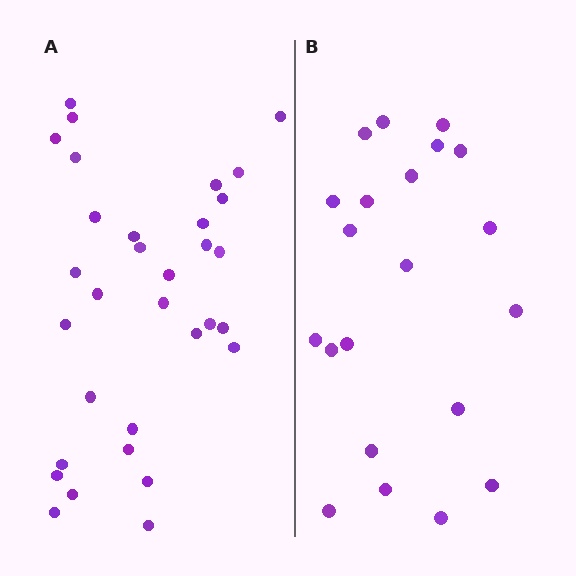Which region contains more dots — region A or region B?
Region A (the left region) has more dots.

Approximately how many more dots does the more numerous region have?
Region A has roughly 12 or so more dots than region B.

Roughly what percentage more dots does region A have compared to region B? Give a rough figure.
About 50% more.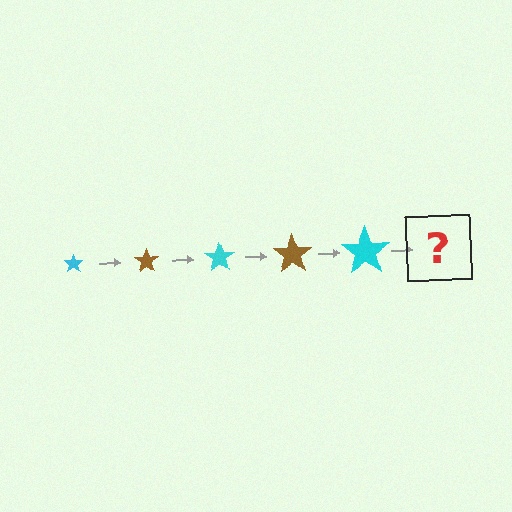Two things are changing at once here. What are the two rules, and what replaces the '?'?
The two rules are that the star grows larger each step and the color cycles through cyan and brown. The '?' should be a brown star, larger than the previous one.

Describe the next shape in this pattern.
It should be a brown star, larger than the previous one.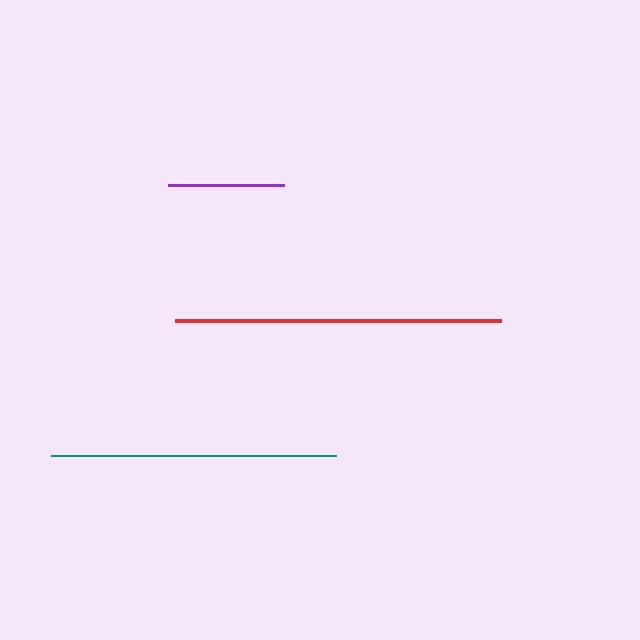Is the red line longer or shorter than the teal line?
The red line is longer than the teal line.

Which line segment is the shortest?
The purple line is the shortest at approximately 117 pixels.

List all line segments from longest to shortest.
From longest to shortest: red, teal, purple.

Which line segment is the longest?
The red line is the longest at approximately 326 pixels.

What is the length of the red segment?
The red segment is approximately 326 pixels long.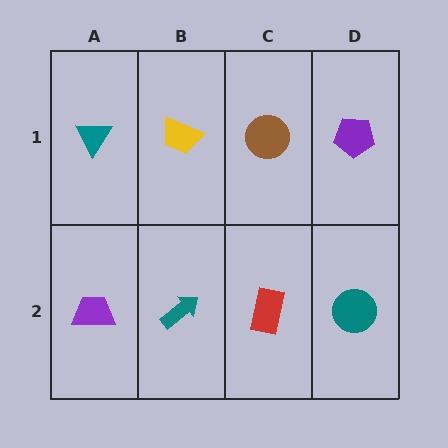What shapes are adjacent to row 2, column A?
A teal triangle (row 1, column A), a teal arrow (row 2, column B).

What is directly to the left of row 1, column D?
A brown circle.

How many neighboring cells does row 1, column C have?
3.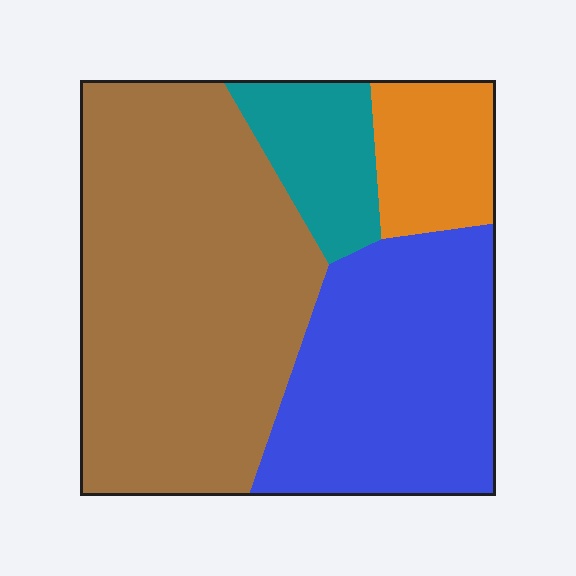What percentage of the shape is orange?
Orange takes up about one tenth (1/10) of the shape.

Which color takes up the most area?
Brown, at roughly 50%.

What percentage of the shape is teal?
Teal covers 10% of the shape.